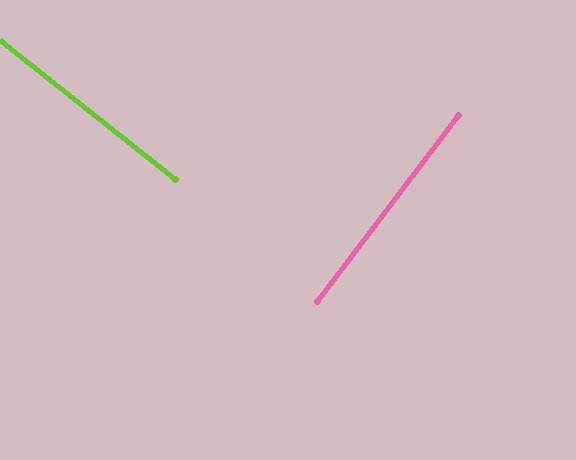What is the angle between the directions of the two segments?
Approximately 89 degrees.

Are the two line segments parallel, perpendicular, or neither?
Perpendicular — they meet at approximately 89°.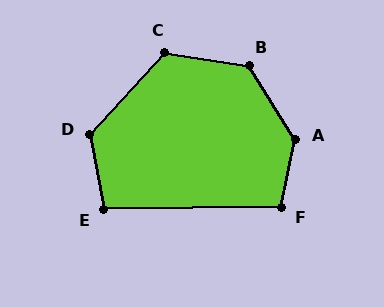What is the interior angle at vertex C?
Approximately 124 degrees (obtuse).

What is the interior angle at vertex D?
Approximately 127 degrees (obtuse).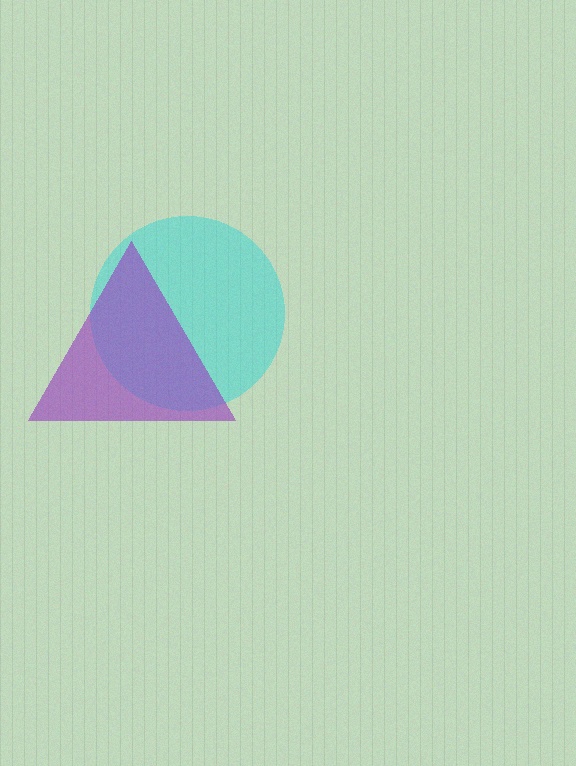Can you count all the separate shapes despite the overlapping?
Yes, there are 2 separate shapes.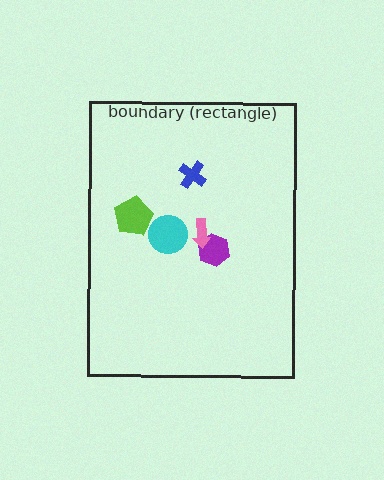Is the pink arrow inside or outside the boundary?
Inside.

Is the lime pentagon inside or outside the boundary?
Inside.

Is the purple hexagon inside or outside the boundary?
Inside.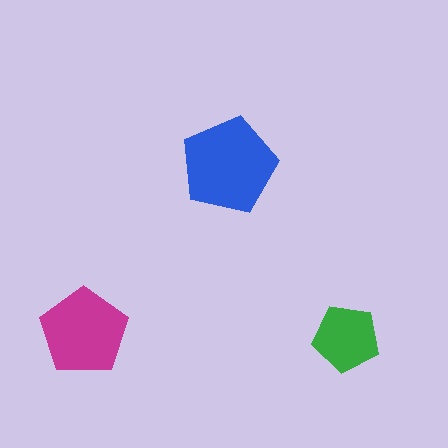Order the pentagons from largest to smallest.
the blue one, the magenta one, the green one.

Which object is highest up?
The blue pentagon is topmost.